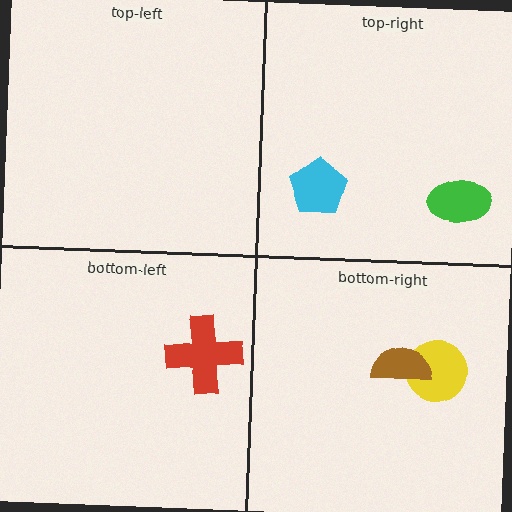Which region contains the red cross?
The bottom-left region.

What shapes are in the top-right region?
The green ellipse, the cyan pentagon.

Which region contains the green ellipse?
The top-right region.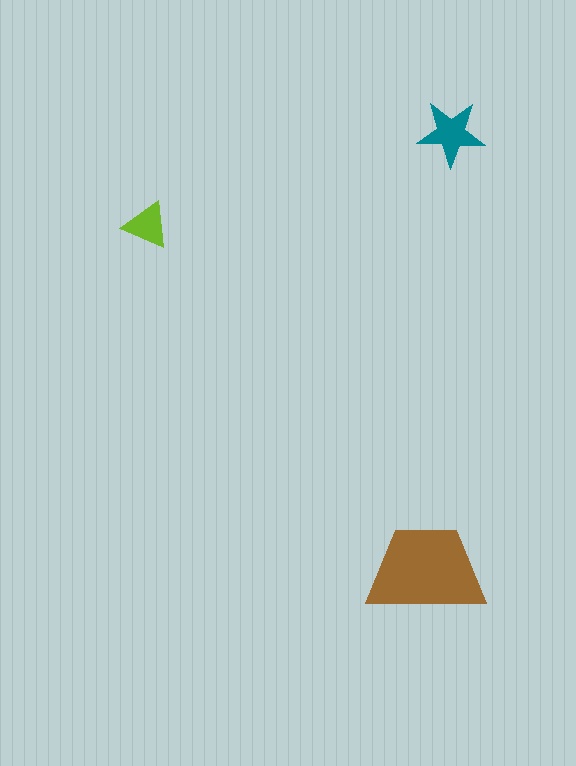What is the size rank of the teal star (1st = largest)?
2nd.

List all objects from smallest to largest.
The lime triangle, the teal star, the brown trapezoid.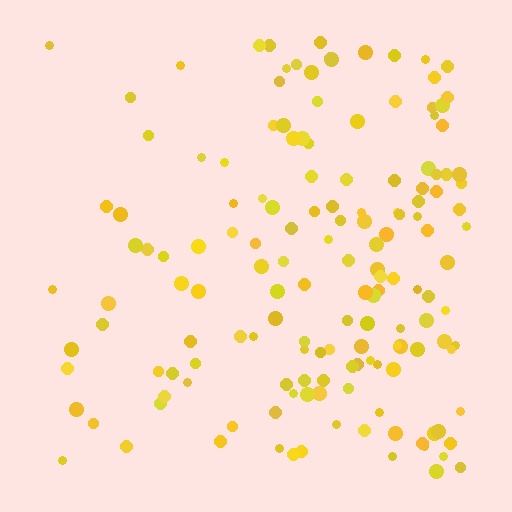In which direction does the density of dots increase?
From left to right, with the right side densest.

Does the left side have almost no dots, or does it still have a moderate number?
Still a moderate number, just noticeably fewer than the right.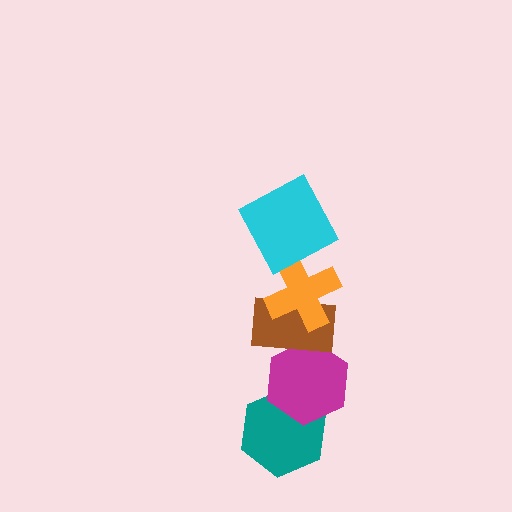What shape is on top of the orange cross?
The cyan square is on top of the orange cross.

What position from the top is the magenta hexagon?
The magenta hexagon is 4th from the top.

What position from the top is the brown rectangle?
The brown rectangle is 3rd from the top.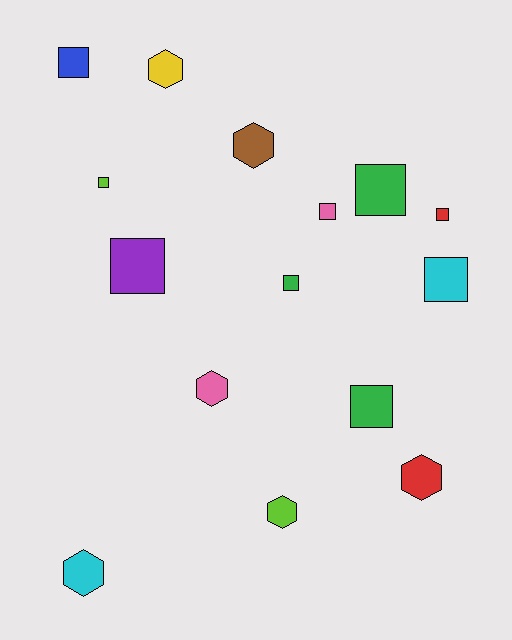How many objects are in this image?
There are 15 objects.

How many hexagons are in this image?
There are 6 hexagons.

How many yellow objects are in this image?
There is 1 yellow object.